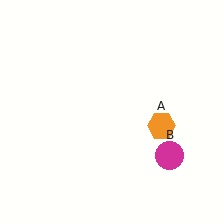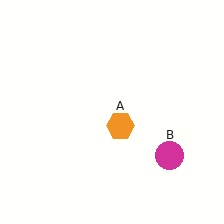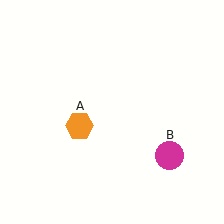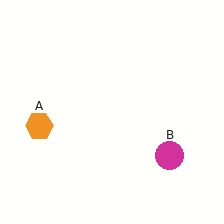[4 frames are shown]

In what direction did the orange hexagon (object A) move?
The orange hexagon (object A) moved left.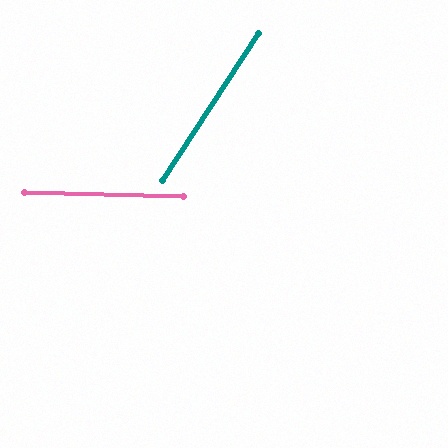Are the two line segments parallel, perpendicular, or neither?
Neither parallel nor perpendicular — they differ by about 58°.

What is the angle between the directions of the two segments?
Approximately 58 degrees.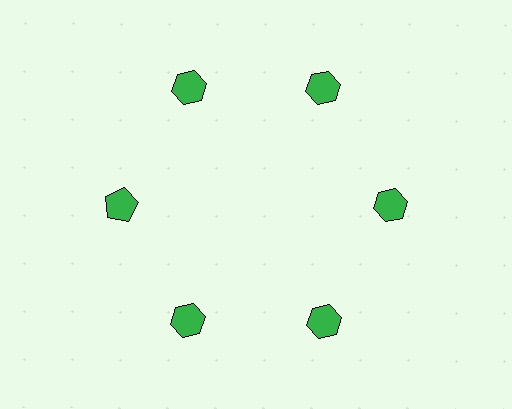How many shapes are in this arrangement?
There are 6 shapes arranged in a ring pattern.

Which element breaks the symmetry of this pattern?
The green pentagon at roughly the 9 o'clock position breaks the symmetry. All other shapes are green hexagons.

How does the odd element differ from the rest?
It has a different shape: pentagon instead of hexagon.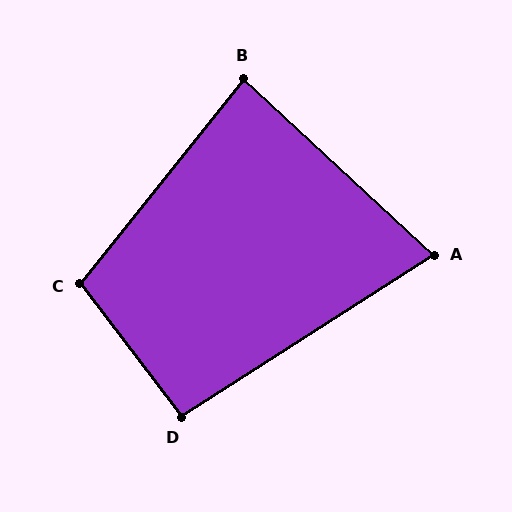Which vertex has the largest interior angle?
C, at approximately 104 degrees.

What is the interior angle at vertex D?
Approximately 94 degrees (approximately right).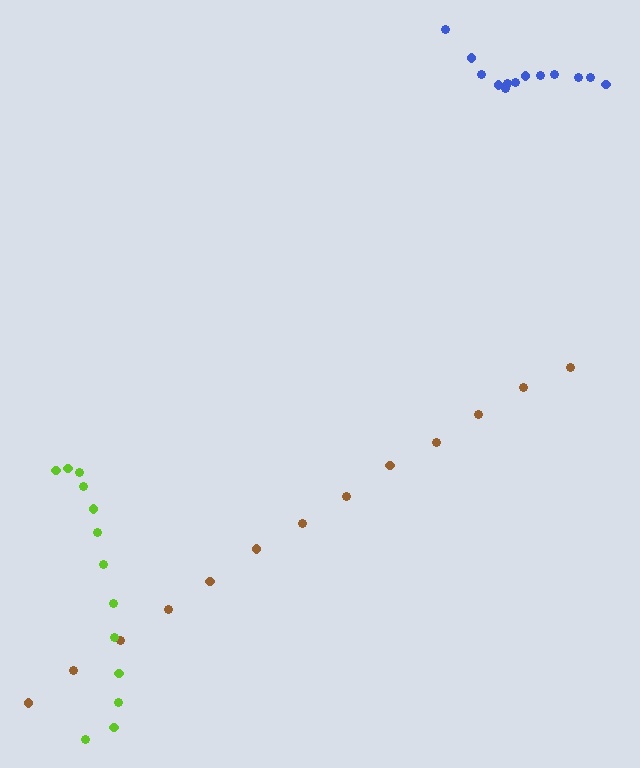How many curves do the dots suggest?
There are 3 distinct paths.